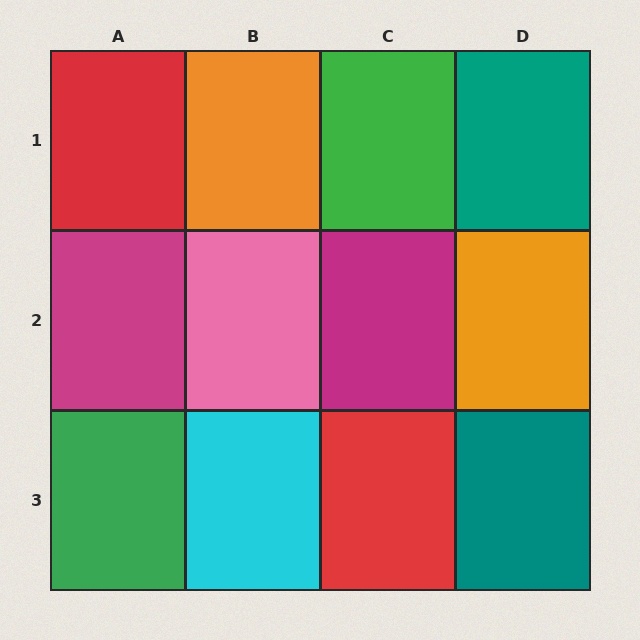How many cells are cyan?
1 cell is cyan.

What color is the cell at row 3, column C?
Red.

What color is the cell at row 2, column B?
Pink.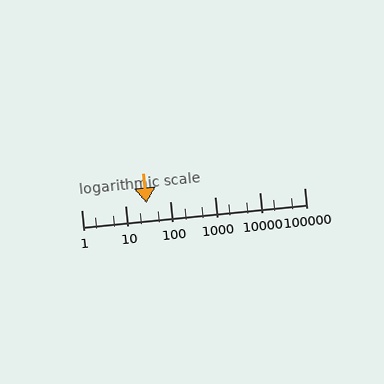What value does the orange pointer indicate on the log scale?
The pointer indicates approximately 29.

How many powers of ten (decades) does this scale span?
The scale spans 5 decades, from 1 to 100000.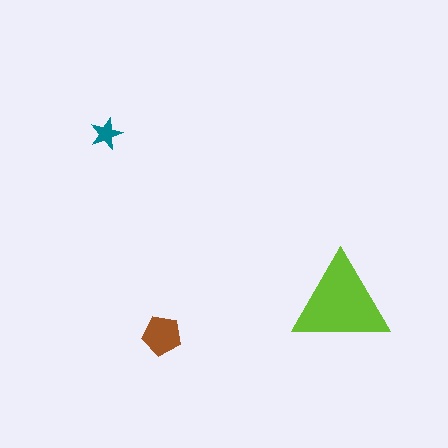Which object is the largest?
The lime triangle.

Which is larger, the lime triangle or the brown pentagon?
The lime triangle.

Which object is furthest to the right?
The lime triangle is rightmost.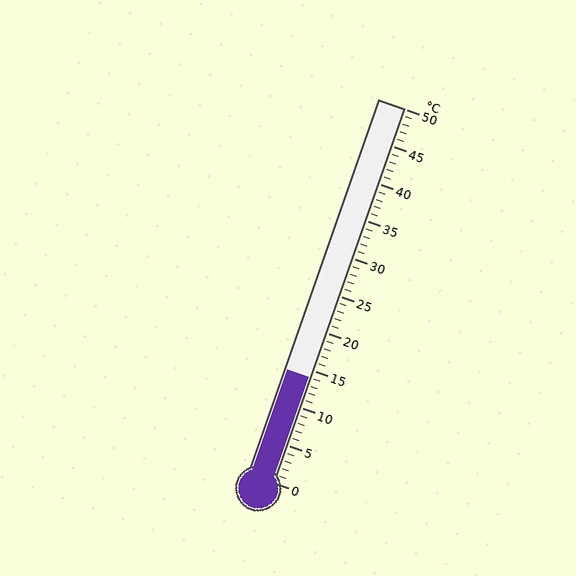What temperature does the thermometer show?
The thermometer shows approximately 14°C.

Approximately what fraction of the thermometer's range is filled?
The thermometer is filled to approximately 30% of its range.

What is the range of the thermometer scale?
The thermometer scale ranges from 0°C to 50°C.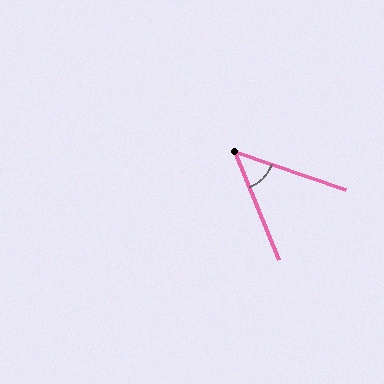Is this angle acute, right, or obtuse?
It is acute.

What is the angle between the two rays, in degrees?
Approximately 49 degrees.